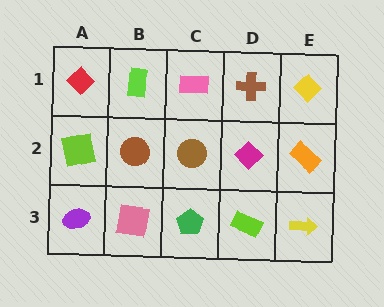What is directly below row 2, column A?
A purple ellipse.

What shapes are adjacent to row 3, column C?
A brown circle (row 2, column C), a pink square (row 3, column B), a lime rectangle (row 3, column D).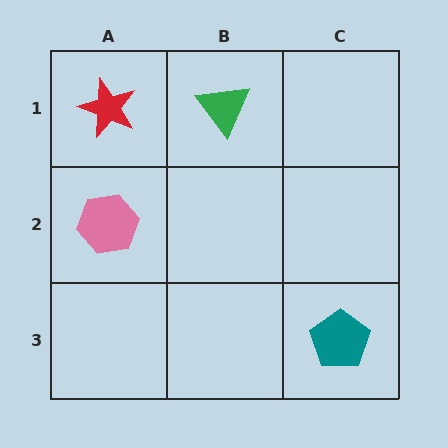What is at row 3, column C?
A teal pentagon.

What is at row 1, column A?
A red star.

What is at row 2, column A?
A pink hexagon.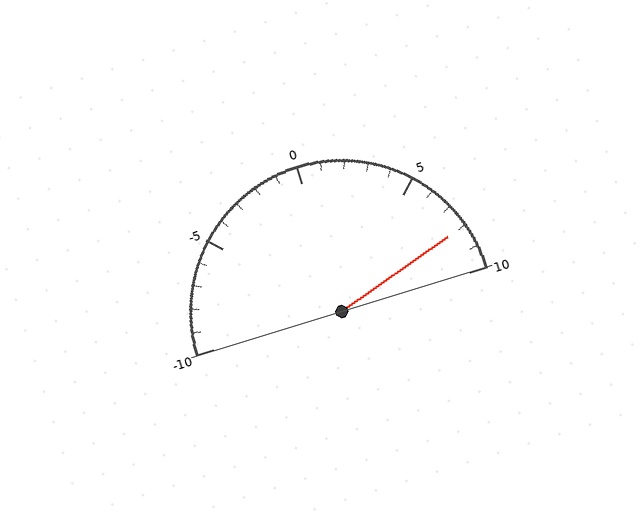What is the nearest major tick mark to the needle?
The nearest major tick mark is 10.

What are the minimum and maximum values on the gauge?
The gauge ranges from -10 to 10.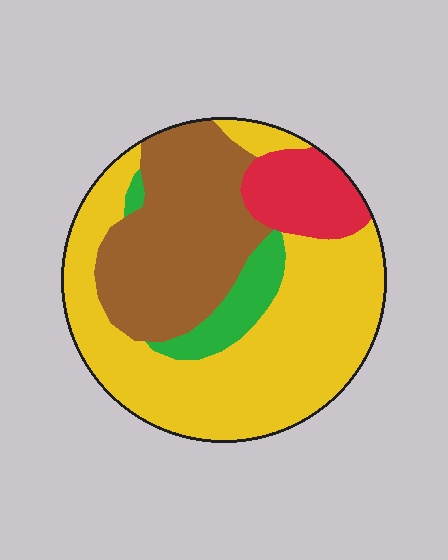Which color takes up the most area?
Yellow, at roughly 50%.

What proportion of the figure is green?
Green covers 8% of the figure.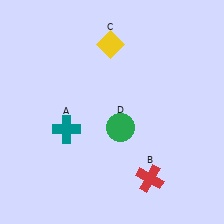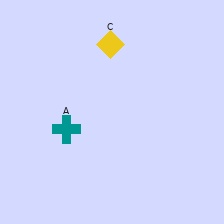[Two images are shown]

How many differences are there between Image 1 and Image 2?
There are 2 differences between the two images.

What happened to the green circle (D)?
The green circle (D) was removed in Image 2. It was in the bottom-right area of Image 1.